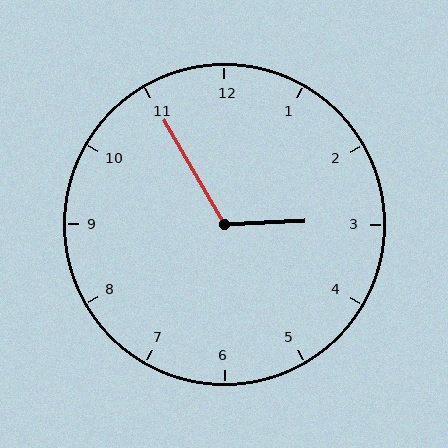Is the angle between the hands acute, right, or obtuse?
It is obtuse.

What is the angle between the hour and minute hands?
Approximately 118 degrees.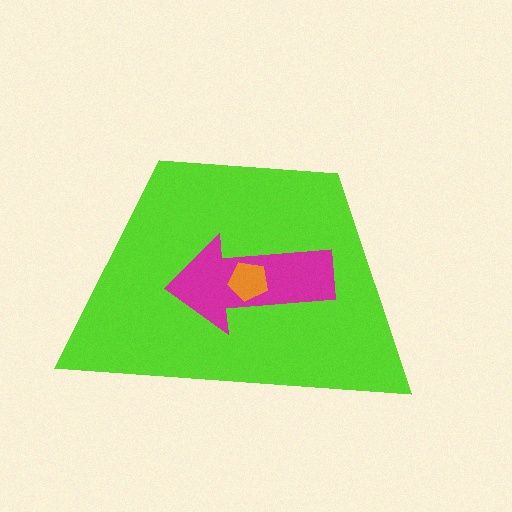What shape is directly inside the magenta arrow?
The orange pentagon.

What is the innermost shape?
The orange pentagon.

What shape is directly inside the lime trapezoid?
The magenta arrow.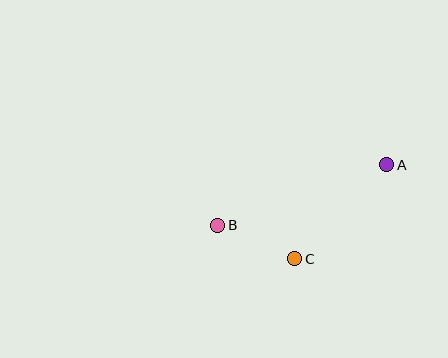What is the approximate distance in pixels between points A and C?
The distance between A and C is approximately 132 pixels.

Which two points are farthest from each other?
Points A and B are farthest from each other.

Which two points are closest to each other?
Points B and C are closest to each other.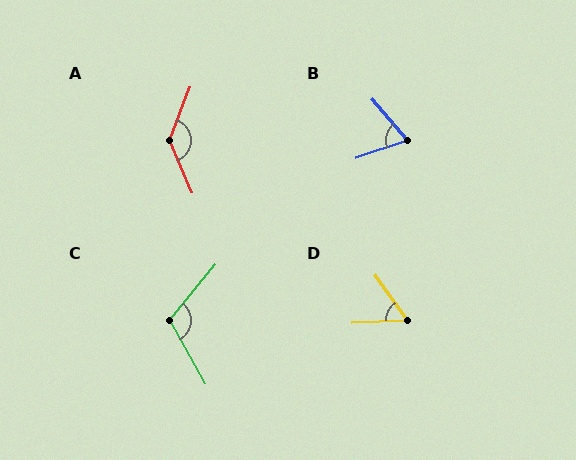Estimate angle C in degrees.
Approximately 111 degrees.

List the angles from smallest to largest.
D (57°), B (69°), C (111°), A (136°).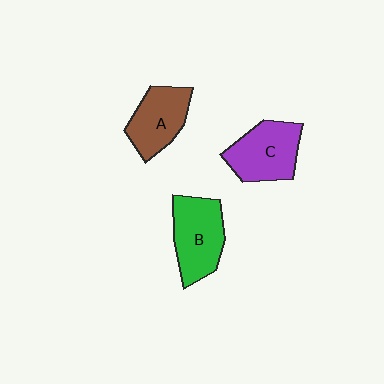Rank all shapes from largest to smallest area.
From largest to smallest: B (green), C (purple), A (brown).